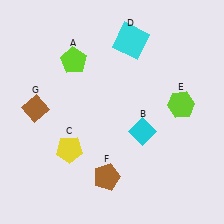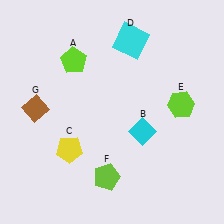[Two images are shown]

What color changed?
The pentagon (F) changed from brown in Image 1 to lime in Image 2.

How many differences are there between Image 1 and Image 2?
There is 1 difference between the two images.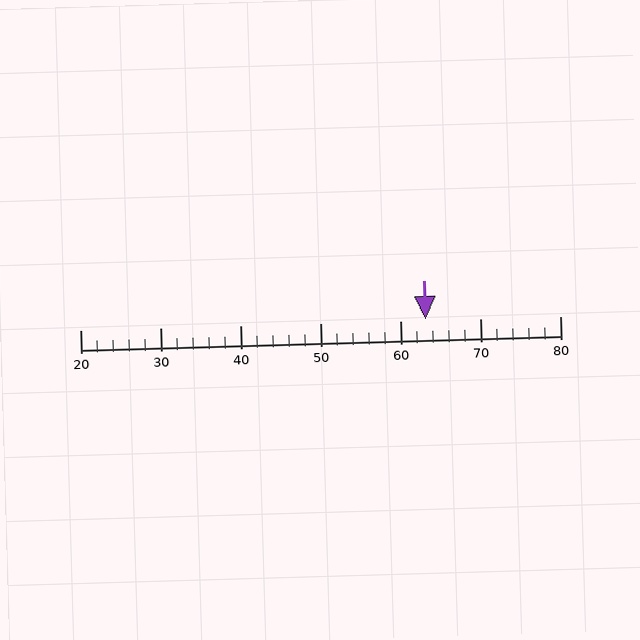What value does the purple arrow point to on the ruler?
The purple arrow points to approximately 63.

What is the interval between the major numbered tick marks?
The major tick marks are spaced 10 units apart.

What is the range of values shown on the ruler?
The ruler shows values from 20 to 80.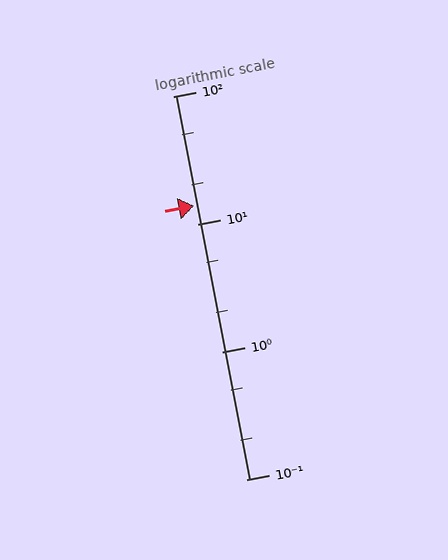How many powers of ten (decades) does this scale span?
The scale spans 3 decades, from 0.1 to 100.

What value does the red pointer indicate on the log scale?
The pointer indicates approximately 14.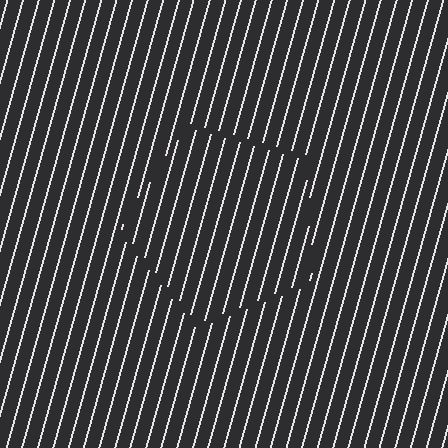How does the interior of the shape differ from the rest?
The interior of the shape contains the same grating, shifted by half a period — the contour is defined by the phase discontinuity where line-ends from the inner and outer gratings abut.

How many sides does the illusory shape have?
5 sides — the line-ends trace a pentagon.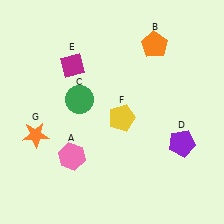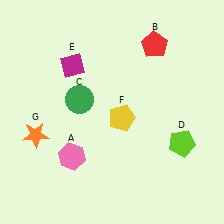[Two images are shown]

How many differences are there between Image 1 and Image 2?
There are 2 differences between the two images.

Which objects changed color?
B changed from orange to red. D changed from purple to lime.